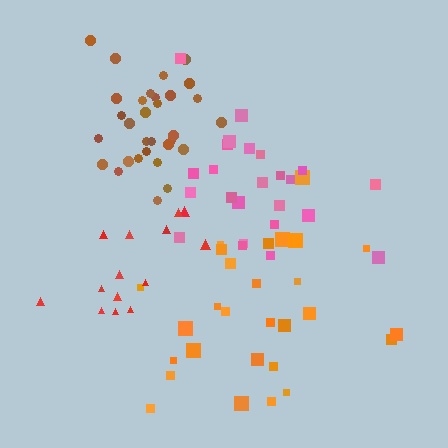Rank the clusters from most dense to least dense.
brown, pink, red, orange.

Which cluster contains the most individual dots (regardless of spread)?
Brown (31).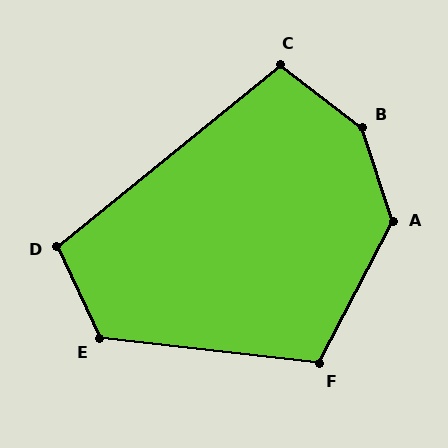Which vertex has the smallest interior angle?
C, at approximately 104 degrees.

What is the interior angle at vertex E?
Approximately 122 degrees (obtuse).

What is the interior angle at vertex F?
Approximately 111 degrees (obtuse).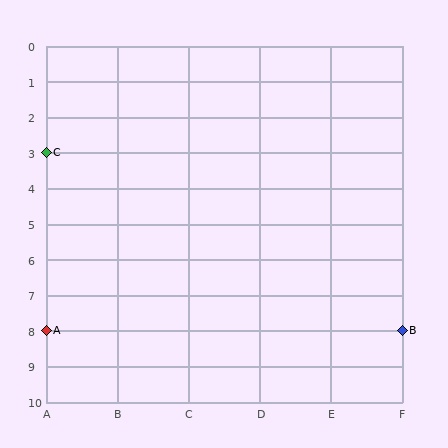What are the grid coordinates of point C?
Point C is at grid coordinates (A, 3).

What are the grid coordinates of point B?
Point B is at grid coordinates (F, 8).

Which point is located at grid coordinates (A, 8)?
Point A is at (A, 8).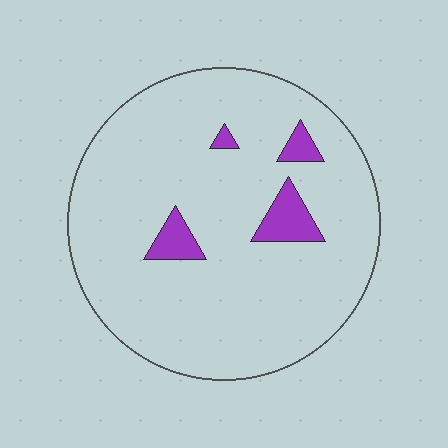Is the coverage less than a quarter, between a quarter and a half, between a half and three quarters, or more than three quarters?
Less than a quarter.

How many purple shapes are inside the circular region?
4.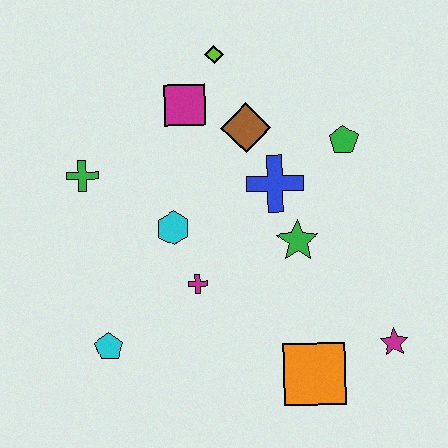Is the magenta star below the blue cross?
Yes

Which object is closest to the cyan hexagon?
The magenta cross is closest to the cyan hexagon.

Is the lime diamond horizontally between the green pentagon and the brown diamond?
No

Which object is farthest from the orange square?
The lime diamond is farthest from the orange square.